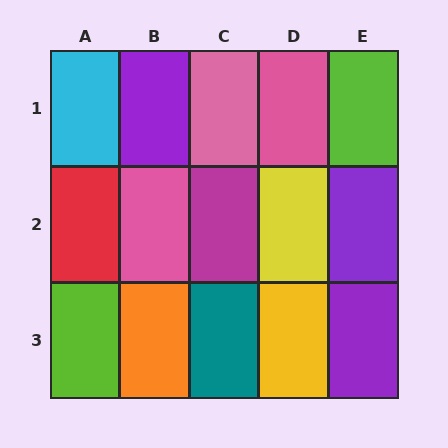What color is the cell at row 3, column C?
Teal.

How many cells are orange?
1 cell is orange.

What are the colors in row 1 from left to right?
Cyan, purple, pink, pink, lime.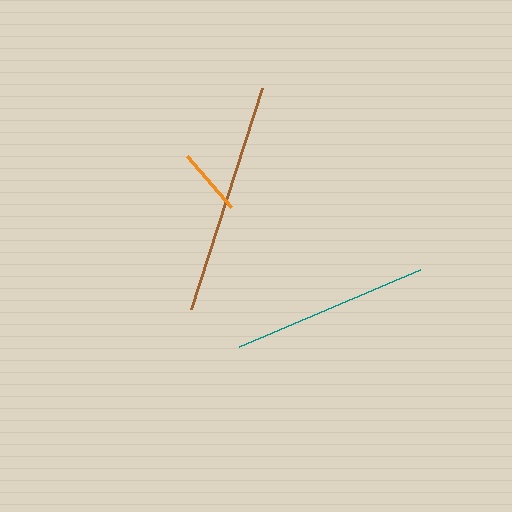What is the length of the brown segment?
The brown segment is approximately 233 pixels long.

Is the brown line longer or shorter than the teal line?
The brown line is longer than the teal line.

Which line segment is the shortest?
The orange line is the shortest at approximately 67 pixels.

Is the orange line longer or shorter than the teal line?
The teal line is longer than the orange line.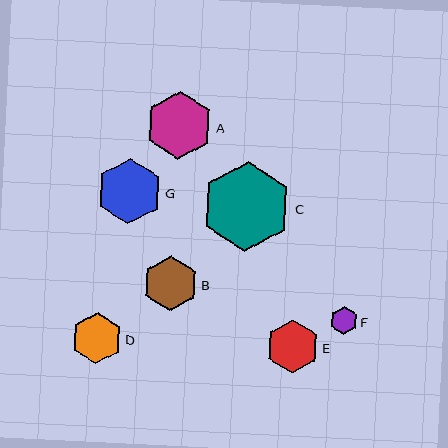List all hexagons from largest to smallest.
From largest to smallest: C, A, G, B, E, D, F.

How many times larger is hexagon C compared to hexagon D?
Hexagon C is approximately 1.8 times the size of hexagon D.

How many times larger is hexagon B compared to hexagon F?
Hexagon B is approximately 2.0 times the size of hexagon F.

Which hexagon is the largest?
Hexagon C is the largest with a size of approximately 90 pixels.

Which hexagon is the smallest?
Hexagon F is the smallest with a size of approximately 28 pixels.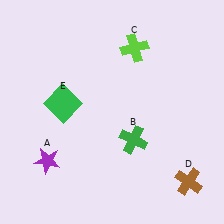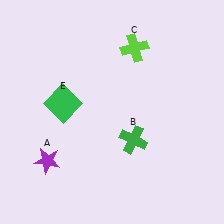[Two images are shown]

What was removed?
The brown cross (D) was removed in Image 2.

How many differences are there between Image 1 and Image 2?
There is 1 difference between the two images.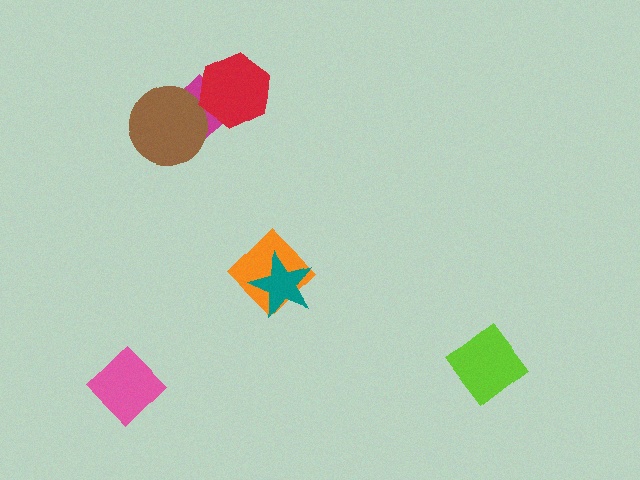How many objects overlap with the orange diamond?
1 object overlaps with the orange diamond.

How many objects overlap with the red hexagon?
1 object overlaps with the red hexagon.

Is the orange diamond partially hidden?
Yes, it is partially covered by another shape.